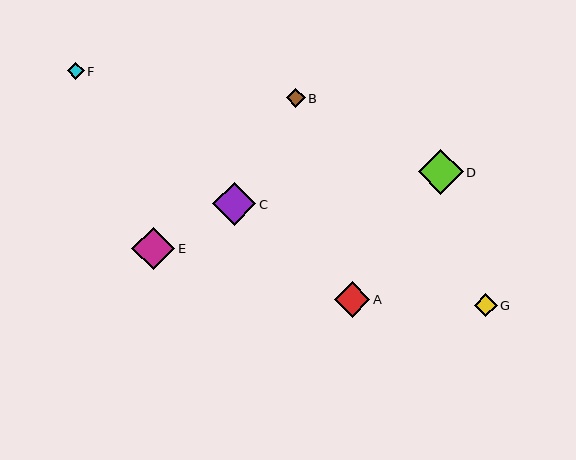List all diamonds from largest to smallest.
From largest to smallest: D, E, C, A, G, B, F.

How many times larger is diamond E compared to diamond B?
Diamond E is approximately 2.3 times the size of diamond B.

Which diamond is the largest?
Diamond D is the largest with a size of approximately 45 pixels.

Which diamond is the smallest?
Diamond F is the smallest with a size of approximately 17 pixels.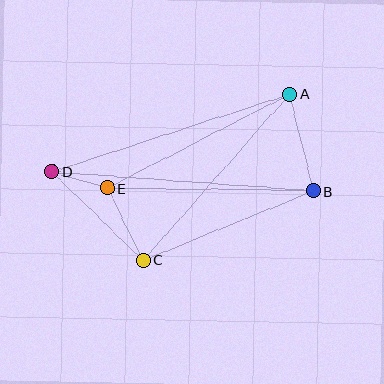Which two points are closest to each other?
Points D and E are closest to each other.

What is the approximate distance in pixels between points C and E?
The distance between C and E is approximately 80 pixels.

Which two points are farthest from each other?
Points B and D are farthest from each other.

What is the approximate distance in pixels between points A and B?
The distance between A and B is approximately 99 pixels.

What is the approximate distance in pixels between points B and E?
The distance between B and E is approximately 206 pixels.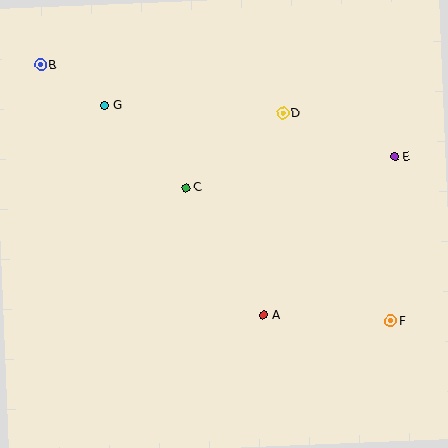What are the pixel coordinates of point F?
Point F is at (391, 321).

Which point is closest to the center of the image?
Point C at (186, 188) is closest to the center.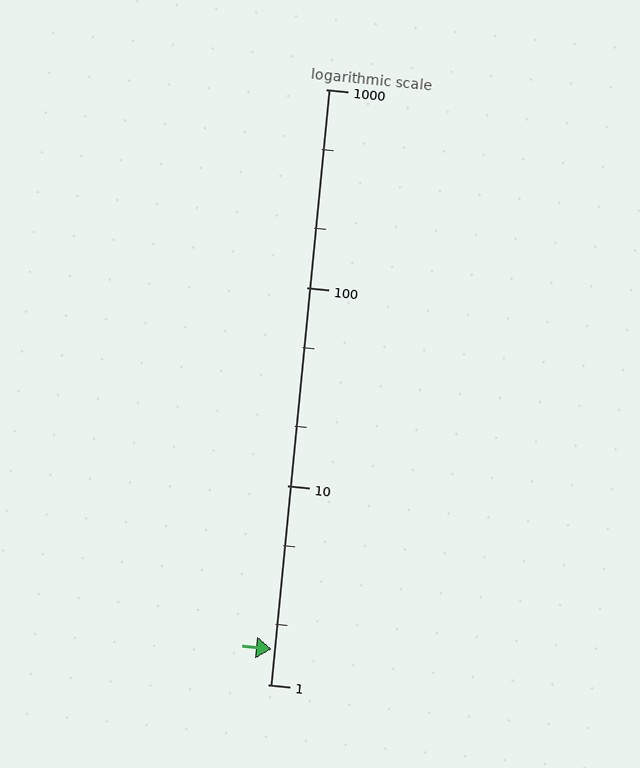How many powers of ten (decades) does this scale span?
The scale spans 3 decades, from 1 to 1000.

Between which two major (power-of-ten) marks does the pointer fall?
The pointer is between 1 and 10.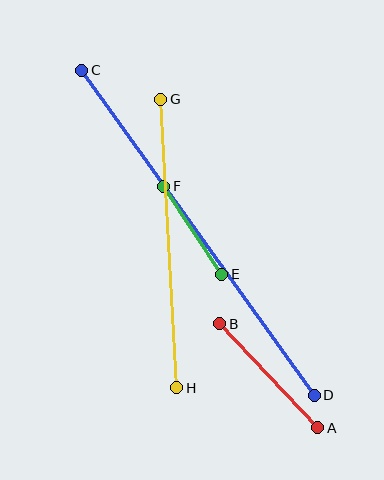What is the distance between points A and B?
The distance is approximately 143 pixels.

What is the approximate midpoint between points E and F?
The midpoint is at approximately (193, 230) pixels.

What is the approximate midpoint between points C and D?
The midpoint is at approximately (198, 233) pixels.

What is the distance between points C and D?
The distance is approximately 399 pixels.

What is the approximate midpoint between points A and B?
The midpoint is at approximately (269, 376) pixels.